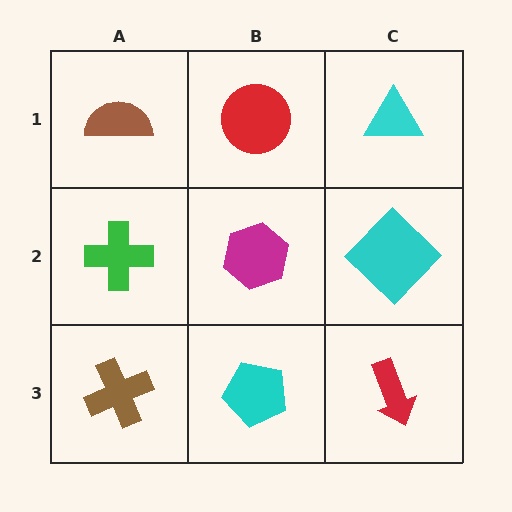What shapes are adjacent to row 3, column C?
A cyan diamond (row 2, column C), a cyan pentagon (row 3, column B).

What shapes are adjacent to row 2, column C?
A cyan triangle (row 1, column C), a red arrow (row 3, column C), a magenta hexagon (row 2, column B).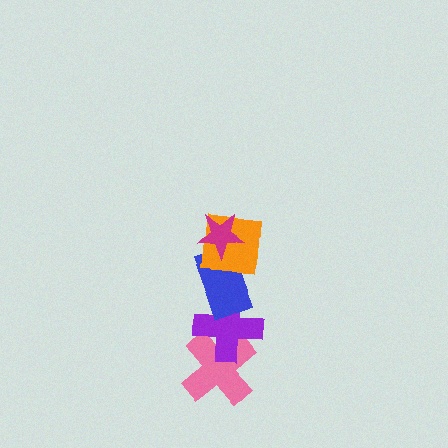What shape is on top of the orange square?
The magenta star is on top of the orange square.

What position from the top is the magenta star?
The magenta star is 1st from the top.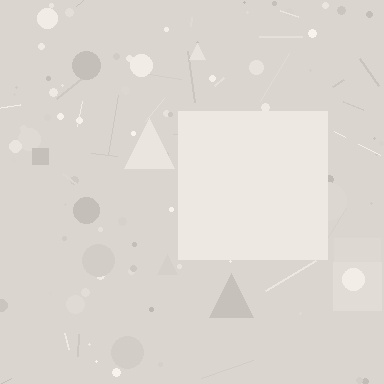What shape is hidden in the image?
A square is hidden in the image.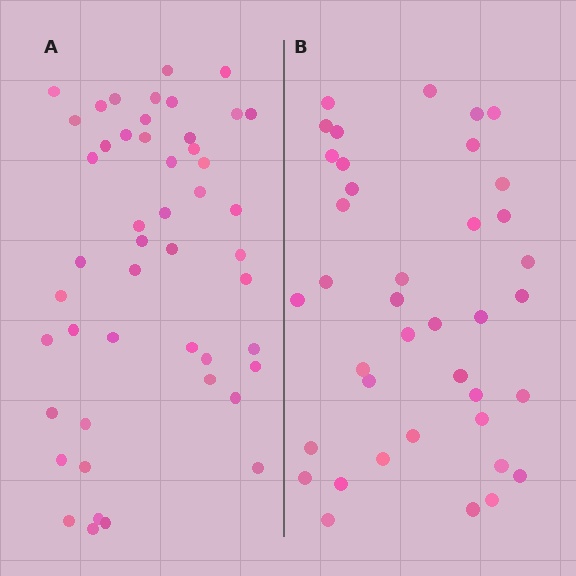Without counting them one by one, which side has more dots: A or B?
Region A (the left region) has more dots.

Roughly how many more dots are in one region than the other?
Region A has roughly 8 or so more dots than region B.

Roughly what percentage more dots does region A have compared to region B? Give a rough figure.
About 25% more.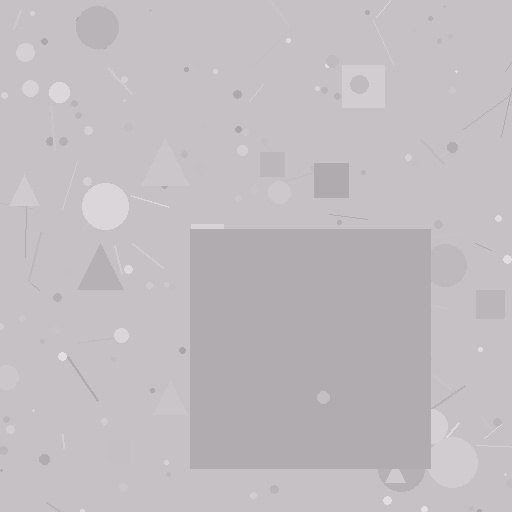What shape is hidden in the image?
A square is hidden in the image.